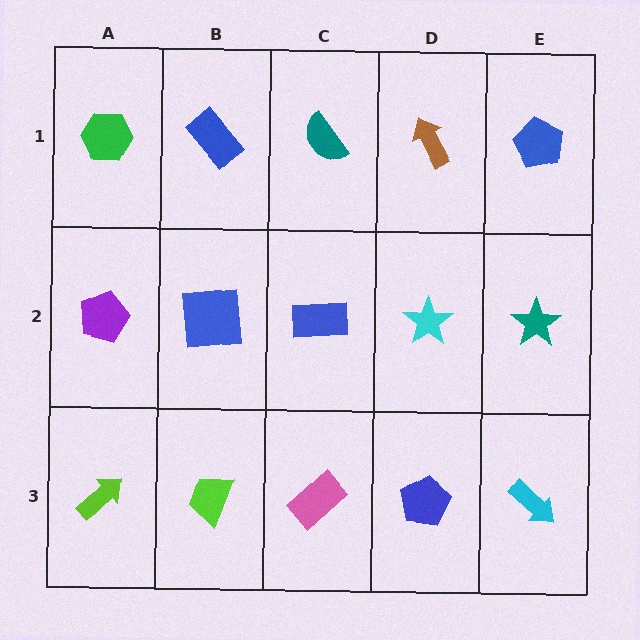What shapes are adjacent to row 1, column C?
A blue rectangle (row 2, column C), a blue rectangle (row 1, column B), a brown arrow (row 1, column D).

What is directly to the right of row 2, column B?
A blue rectangle.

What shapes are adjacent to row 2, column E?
A blue pentagon (row 1, column E), a cyan arrow (row 3, column E), a cyan star (row 2, column D).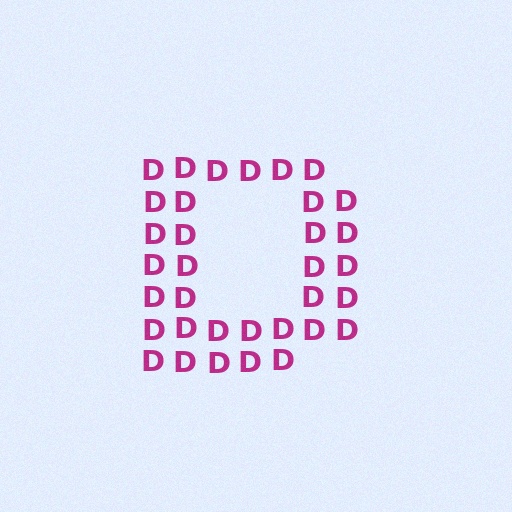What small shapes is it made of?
It is made of small letter D's.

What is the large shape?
The large shape is the letter D.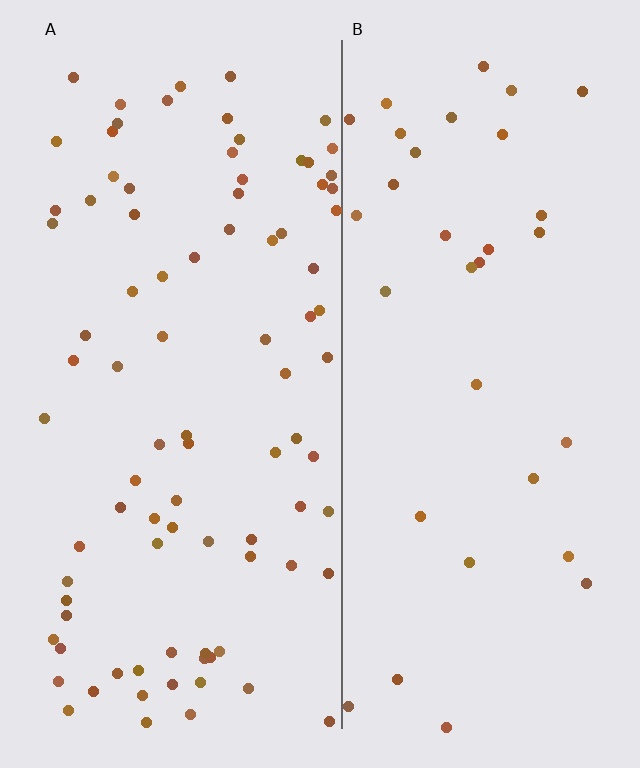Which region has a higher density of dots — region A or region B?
A (the left).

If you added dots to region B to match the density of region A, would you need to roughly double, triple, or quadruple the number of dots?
Approximately triple.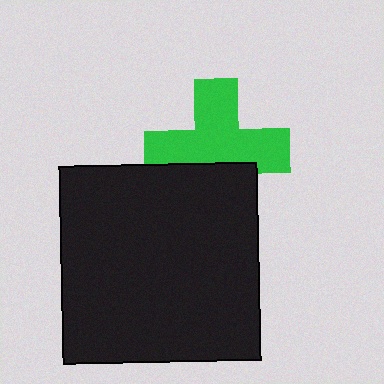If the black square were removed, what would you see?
You would see the complete green cross.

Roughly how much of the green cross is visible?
Most of it is visible (roughly 68%).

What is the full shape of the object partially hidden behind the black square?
The partially hidden object is a green cross.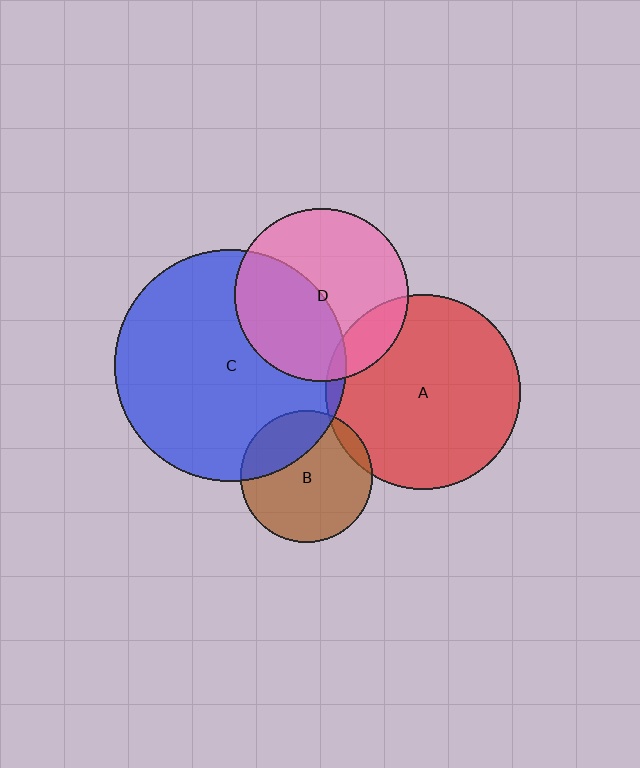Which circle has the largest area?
Circle C (blue).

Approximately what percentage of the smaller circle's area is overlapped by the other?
Approximately 25%.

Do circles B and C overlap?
Yes.